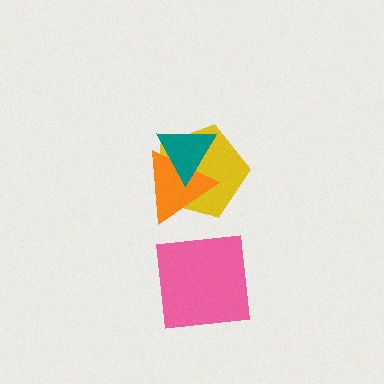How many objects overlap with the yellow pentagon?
2 objects overlap with the yellow pentagon.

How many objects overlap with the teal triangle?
2 objects overlap with the teal triangle.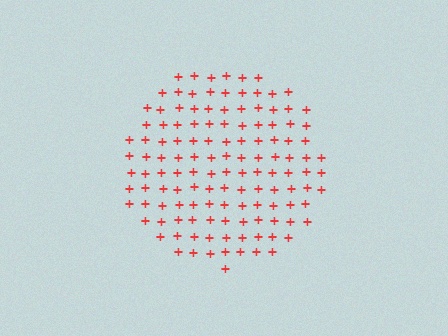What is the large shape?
The large shape is a circle.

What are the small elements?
The small elements are plus signs.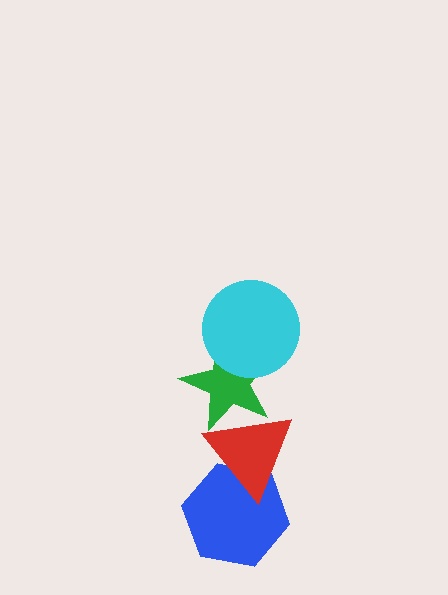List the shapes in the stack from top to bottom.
From top to bottom: the cyan circle, the green star, the red triangle, the blue hexagon.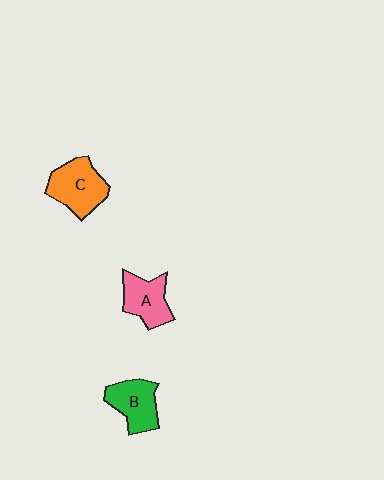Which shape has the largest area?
Shape C (orange).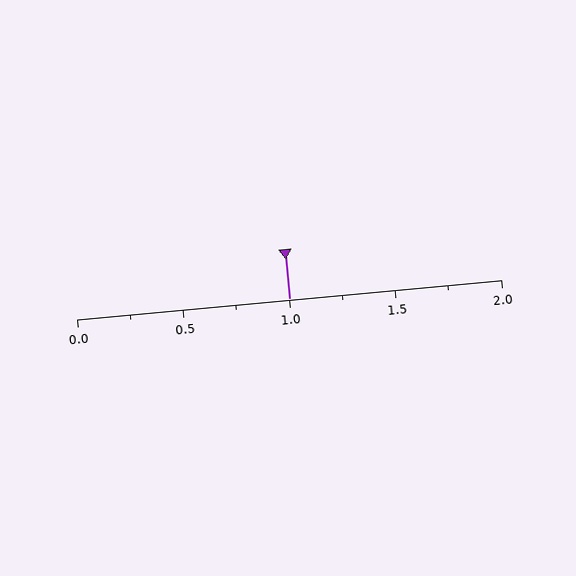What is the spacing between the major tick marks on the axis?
The major ticks are spaced 0.5 apart.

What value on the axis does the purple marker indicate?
The marker indicates approximately 1.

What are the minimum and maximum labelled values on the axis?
The axis runs from 0.0 to 2.0.